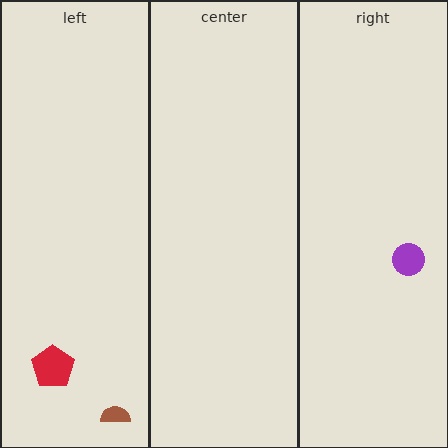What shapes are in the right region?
The purple circle.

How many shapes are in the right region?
1.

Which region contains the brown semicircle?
The left region.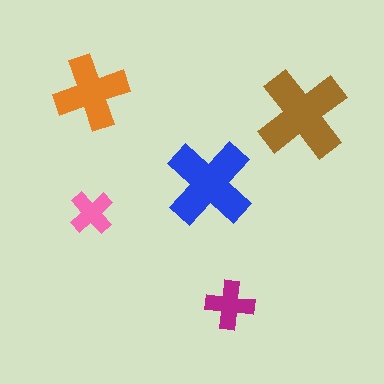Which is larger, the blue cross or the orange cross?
The blue one.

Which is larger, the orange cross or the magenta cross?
The orange one.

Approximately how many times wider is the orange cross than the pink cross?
About 1.5 times wider.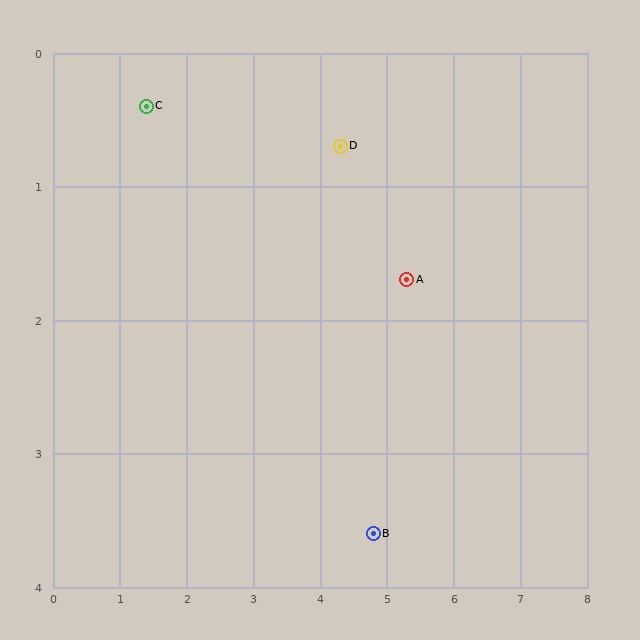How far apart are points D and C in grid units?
Points D and C are about 2.9 grid units apart.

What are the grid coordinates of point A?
Point A is at approximately (5.3, 1.7).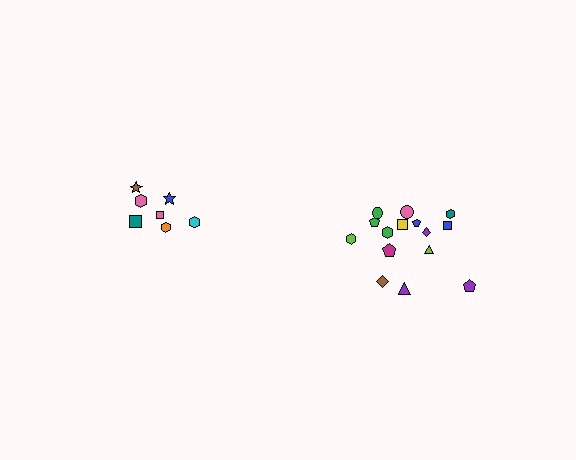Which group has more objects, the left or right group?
The right group.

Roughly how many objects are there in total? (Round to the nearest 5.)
Roughly 20 objects in total.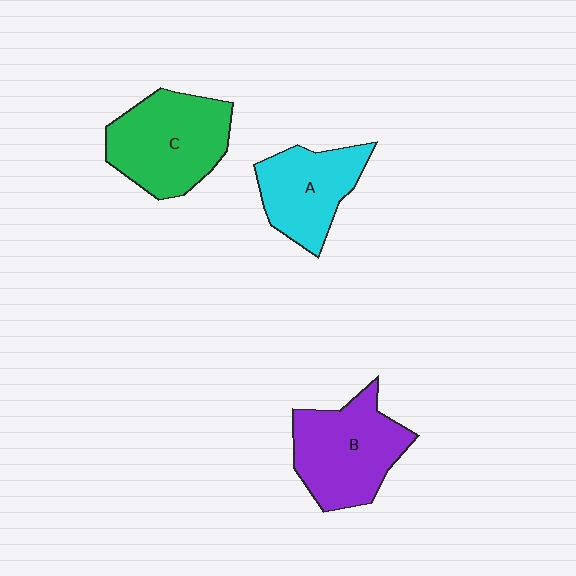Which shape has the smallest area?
Shape A (cyan).